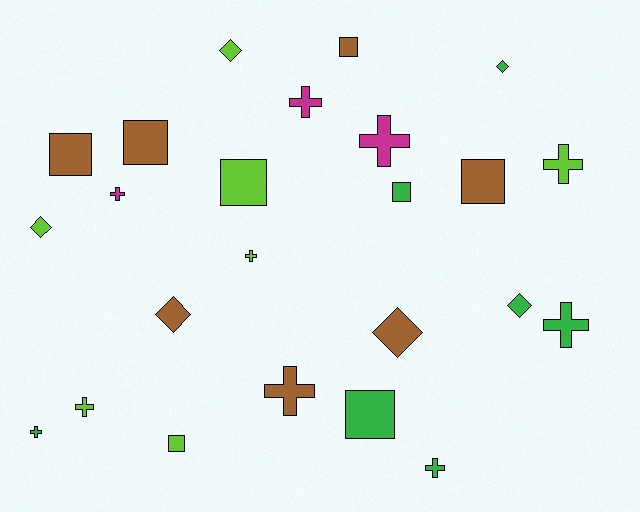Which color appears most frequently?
Green, with 7 objects.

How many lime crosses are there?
There are 3 lime crosses.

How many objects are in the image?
There are 24 objects.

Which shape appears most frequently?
Cross, with 10 objects.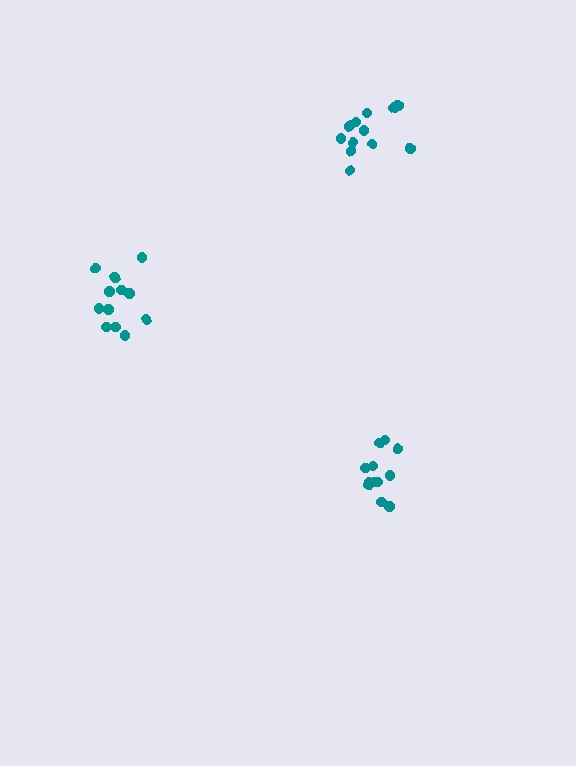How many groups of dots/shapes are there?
There are 3 groups.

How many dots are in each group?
Group 1: 12 dots, Group 2: 12 dots, Group 3: 13 dots (37 total).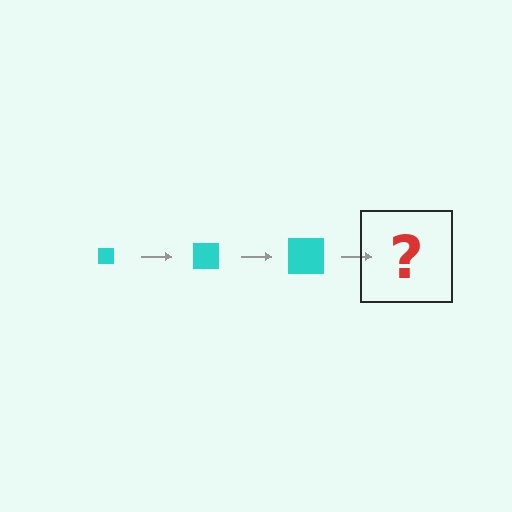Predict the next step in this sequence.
The next step is a cyan square, larger than the previous one.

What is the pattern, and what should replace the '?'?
The pattern is that the square gets progressively larger each step. The '?' should be a cyan square, larger than the previous one.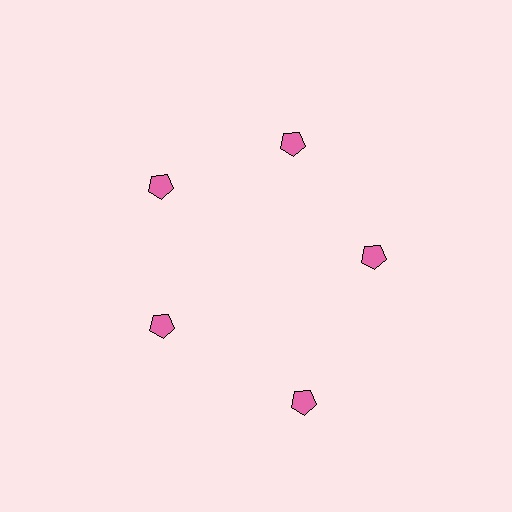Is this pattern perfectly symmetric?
No. The 5 pink pentagons are arranged in a ring, but one element near the 5 o'clock position is pushed outward from the center, breaking the 5-fold rotational symmetry.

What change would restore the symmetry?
The symmetry would be restored by moving it inward, back onto the ring so that all 5 pentagons sit at equal angles and equal distance from the center.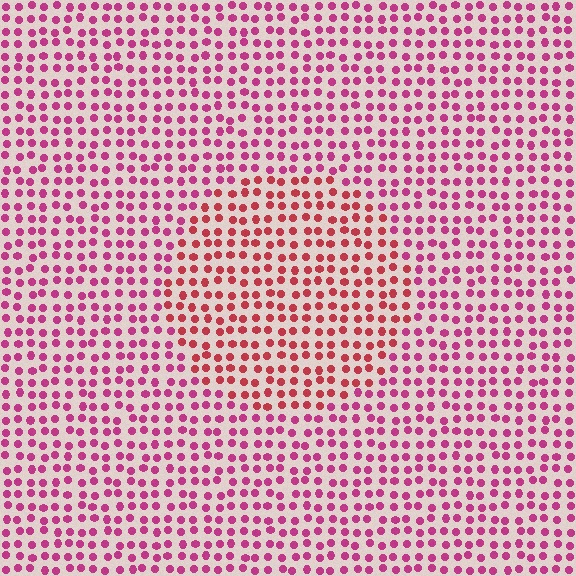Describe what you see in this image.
The image is filled with small magenta elements in a uniform arrangement. A circle-shaped region is visible where the elements are tinted to a slightly different hue, forming a subtle color boundary.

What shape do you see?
I see a circle.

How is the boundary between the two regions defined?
The boundary is defined purely by a slight shift in hue (about 28 degrees). Spacing, size, and orientation are identical on both sides.